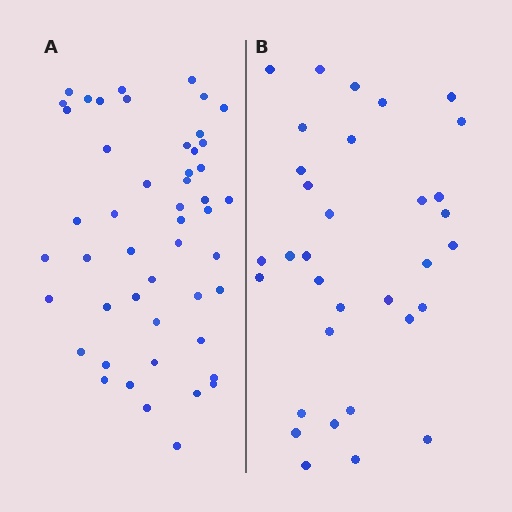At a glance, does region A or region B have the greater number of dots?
Region A (the left region) has more dots.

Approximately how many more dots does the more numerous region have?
Region A has approximately 15 more dots than region B.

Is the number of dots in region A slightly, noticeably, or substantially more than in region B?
Region A has substantially more. The ratio is roughly 1.5 to 1.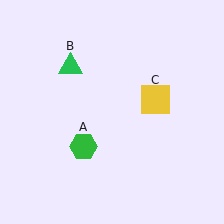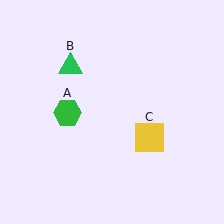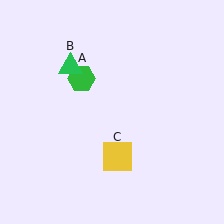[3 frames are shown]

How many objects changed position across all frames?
2 objects changed position: green hexagon (object A), yellow square (object C).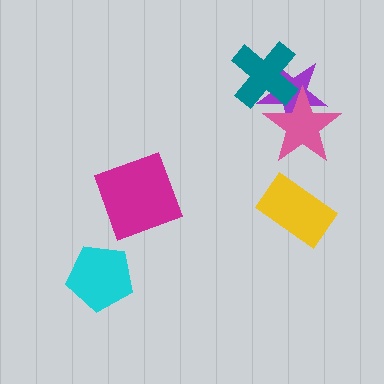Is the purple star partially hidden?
Yes, it is partially covered by another shape.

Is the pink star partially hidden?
Yes, it is partially covered by another shape.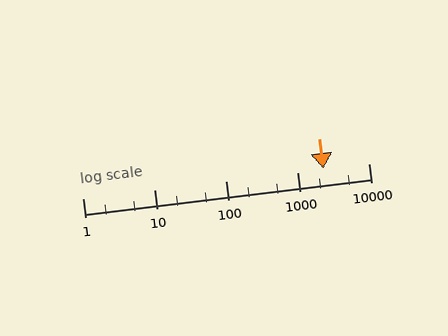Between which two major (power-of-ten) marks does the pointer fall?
The pointer is between 1000 and 10000.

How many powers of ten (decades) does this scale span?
The scale spans 4 decades, from 1 to 10000.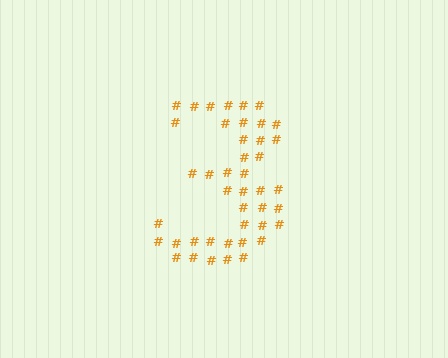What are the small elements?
The small elements are hash symbols.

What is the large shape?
The large shape is the digit 3.